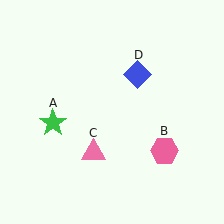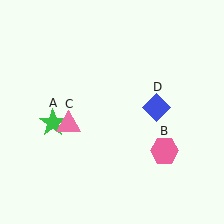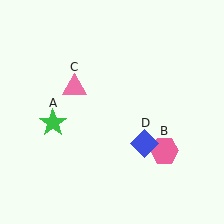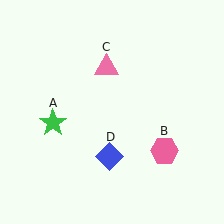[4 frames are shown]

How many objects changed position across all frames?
2 objects changed position: pink triangle (object C), blue diamond (object D).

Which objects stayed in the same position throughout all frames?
Green star (object A) and pink hexagon (object B) remained stationary.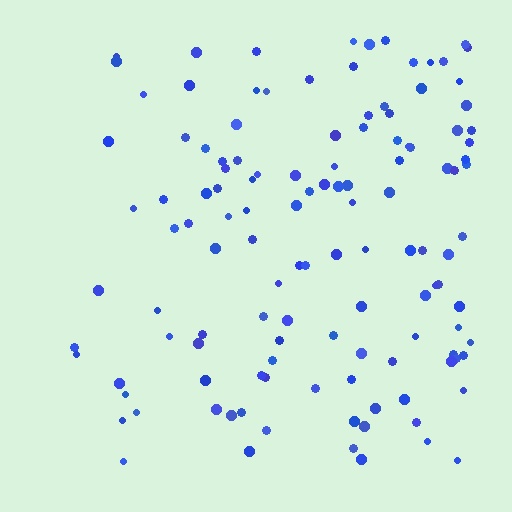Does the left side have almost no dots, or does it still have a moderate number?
Still a moderate number, just noticeably fewer than the right.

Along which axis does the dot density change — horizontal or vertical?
Horizontal.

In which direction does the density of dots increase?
From left to right, with the right side densest.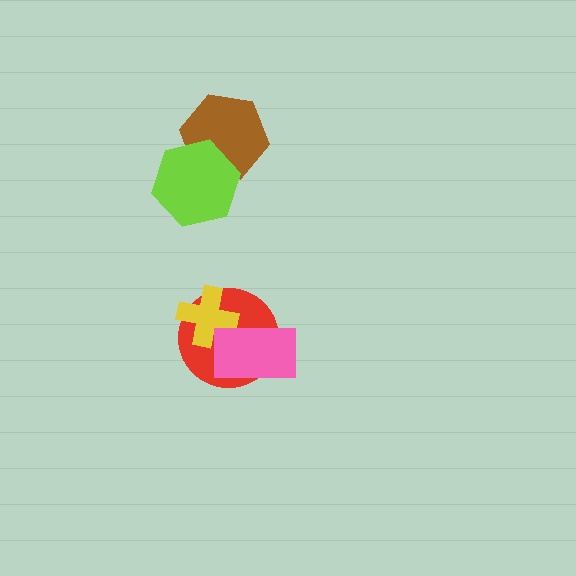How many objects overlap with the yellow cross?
2 objects overlap with the yellow cross.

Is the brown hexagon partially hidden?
Yes, it is partially covered by another shape.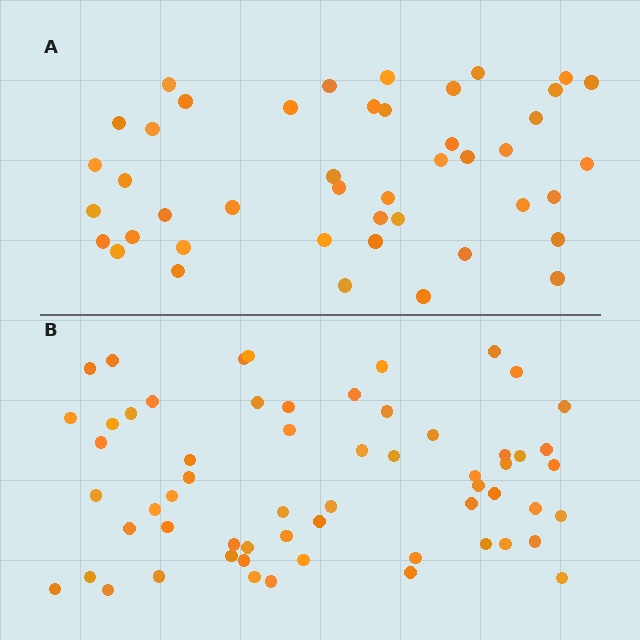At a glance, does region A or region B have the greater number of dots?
Region B (the bottom region) has more dots.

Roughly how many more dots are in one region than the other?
Region B has approximately 15 more dots than region A.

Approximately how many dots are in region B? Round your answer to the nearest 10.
About 60 dots.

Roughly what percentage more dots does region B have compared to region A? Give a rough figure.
About 35% more.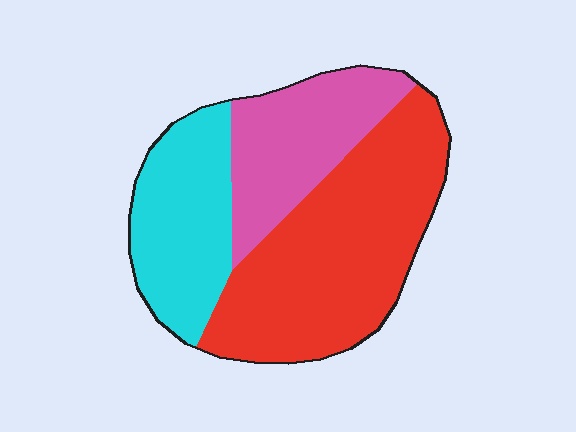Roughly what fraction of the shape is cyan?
Cyan takes up between a sixth and a third of the shape.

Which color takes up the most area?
Red, at roughly 50%.